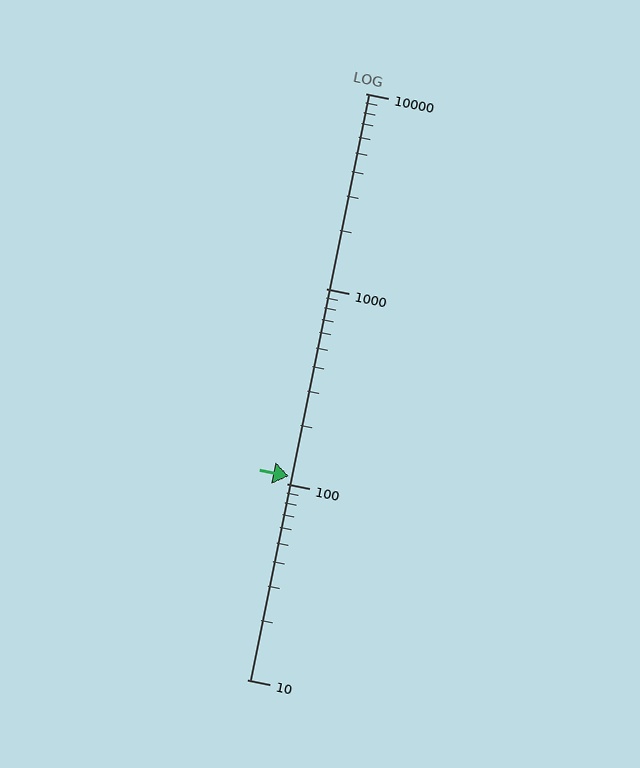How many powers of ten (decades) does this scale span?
The scale spans 3 decades, from 10 to 10000.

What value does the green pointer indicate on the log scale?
The pointer indicates approximately 110.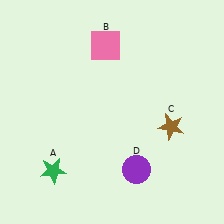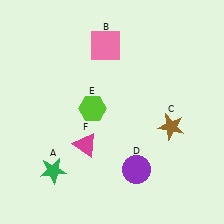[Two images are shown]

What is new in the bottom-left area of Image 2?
A magenta triangle (F) was added in the bottom-left area of Image 2.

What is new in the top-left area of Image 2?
A lime hexagon (E) was added in the top-left area of Image 2.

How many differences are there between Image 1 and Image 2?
There are 2 differences between the two images.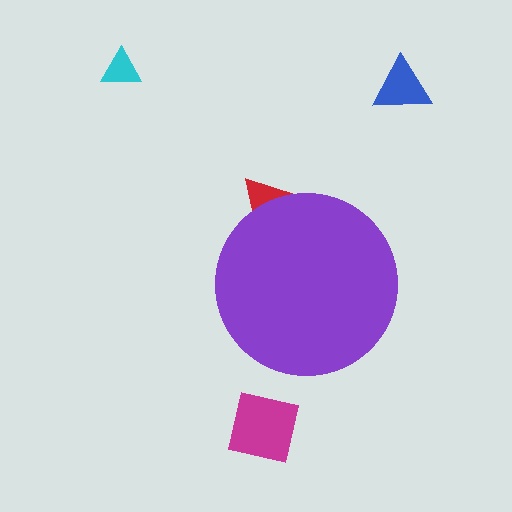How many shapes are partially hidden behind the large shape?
1 shape is partially hidden.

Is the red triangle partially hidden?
Yes, the red triangle is partially hidden behind the purple circle.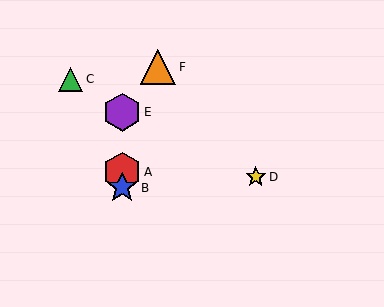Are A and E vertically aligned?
Yes, both are at x≈122.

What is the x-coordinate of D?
Object D is at x≈256.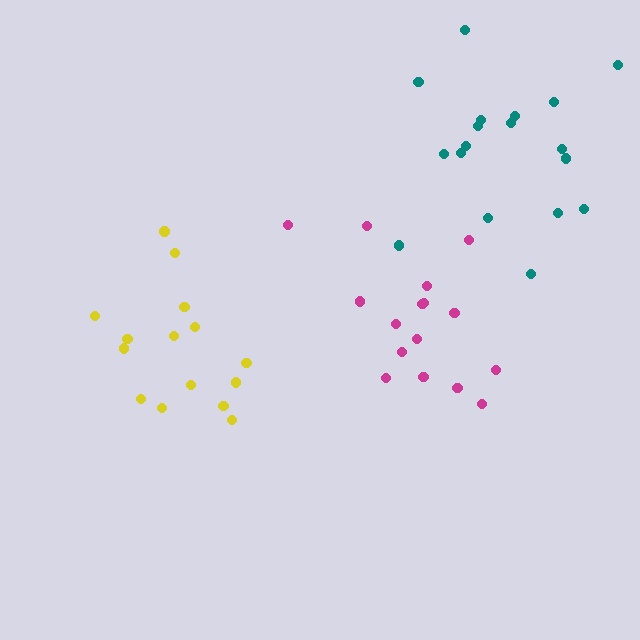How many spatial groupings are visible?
There are 3 spatial groupings.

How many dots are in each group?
Group 1: 16 dots, Group 2: 15 dots, Group 3: 18 dots (49 total).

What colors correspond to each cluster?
The clusters are colored: magenta, yellow, teal.